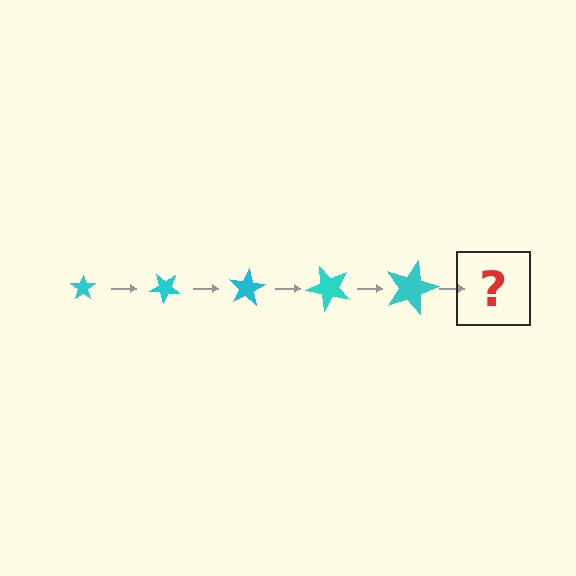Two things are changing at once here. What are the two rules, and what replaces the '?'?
The two rules are that the star grows larger each step and it rotates 40 degrees each step. The '?' should be a star, larger than the previous one and rotated 200 degrees from the start.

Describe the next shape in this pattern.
It should be a star, larger than the previous one and rotated 200 degrees from the start.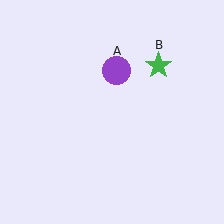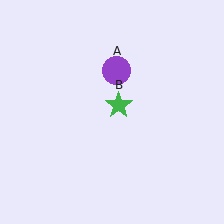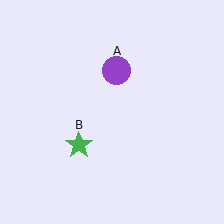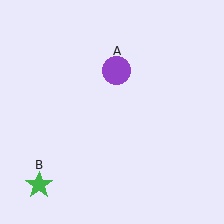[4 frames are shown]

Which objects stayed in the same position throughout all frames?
Purple circle (object A) remained stationary.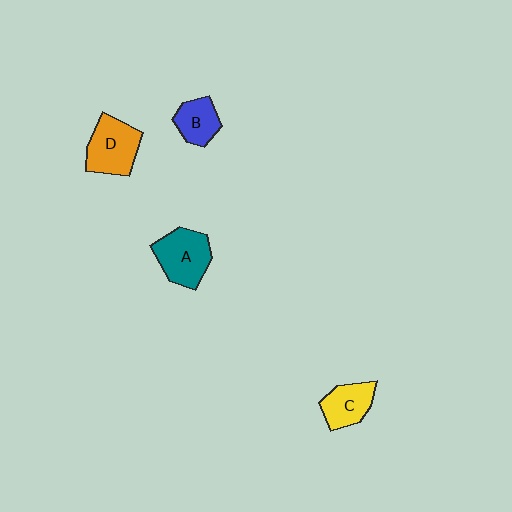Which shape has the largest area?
Shape A (teal).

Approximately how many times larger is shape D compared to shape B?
Approximately 1.5 times.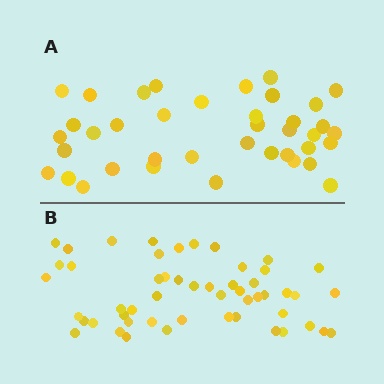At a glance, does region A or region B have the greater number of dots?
Region B (the bottom region) has more dots.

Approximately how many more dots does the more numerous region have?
Region B has approximately 15 more dots than region A.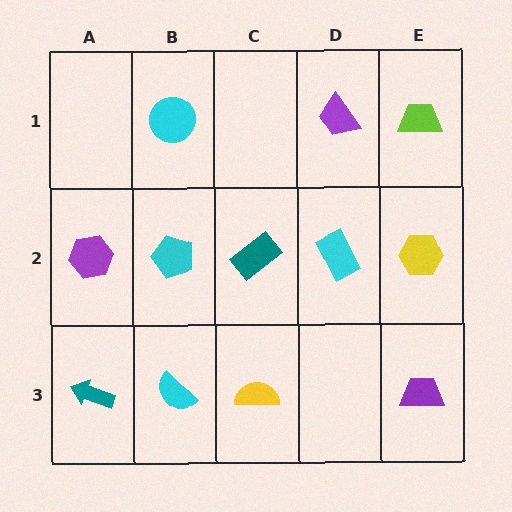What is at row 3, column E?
A purple trapezoid.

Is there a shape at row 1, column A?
No, that cell is empty.